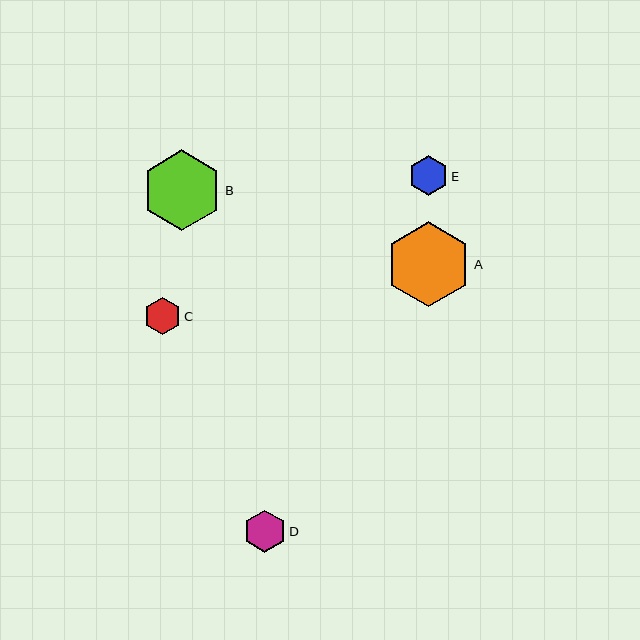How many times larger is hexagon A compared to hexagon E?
Hexagon A is approximately 2.1 times the size of hexagon E.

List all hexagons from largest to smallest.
From largest to smallest: A, B, D, E, C.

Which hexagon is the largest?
Hexagon A is the largest with a size of approximately 85 pixels.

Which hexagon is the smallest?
Hexagon C is the smallest with a size of approximately 37 pixels.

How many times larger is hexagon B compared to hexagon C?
Hexagon B is approximately 2.2 times the size of hexagon C.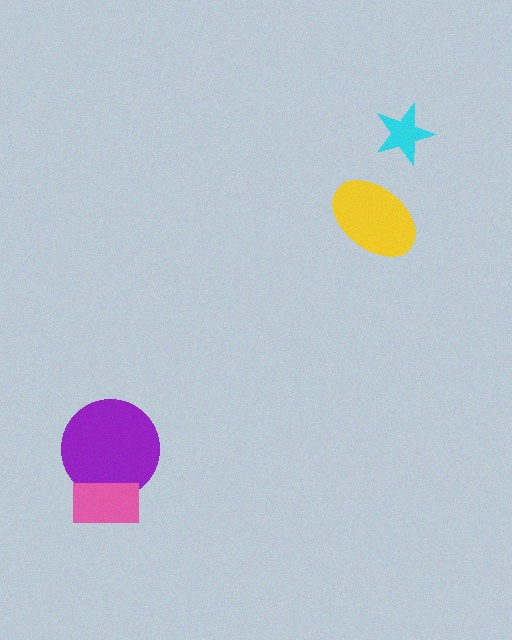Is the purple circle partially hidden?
Yes, it is partially covered by another shape.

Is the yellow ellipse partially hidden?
No, no other shape covers it.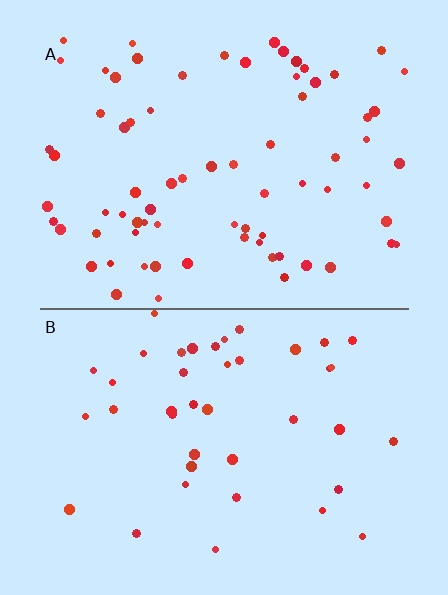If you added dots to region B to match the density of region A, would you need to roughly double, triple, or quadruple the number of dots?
Approximately double.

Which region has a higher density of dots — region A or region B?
A (the top).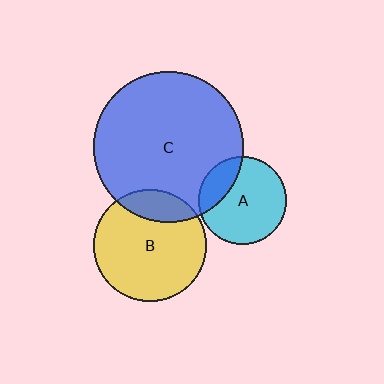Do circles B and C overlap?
Yes.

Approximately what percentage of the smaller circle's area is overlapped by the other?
Approximately 20%.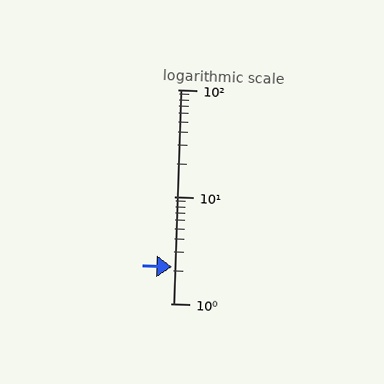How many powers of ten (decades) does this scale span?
The scale spans 2 decades, from 1 to 100.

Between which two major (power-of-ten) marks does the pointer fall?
The pointer is between 1 and 10.